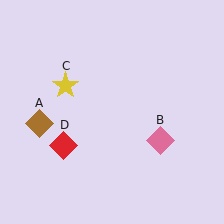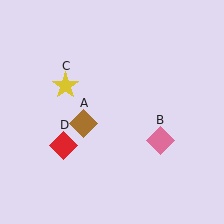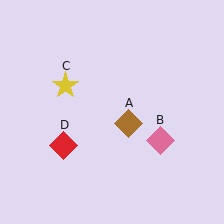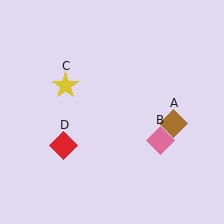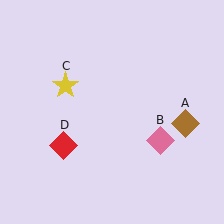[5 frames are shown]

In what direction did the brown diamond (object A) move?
The brown diamond (object A) moved right.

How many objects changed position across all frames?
1 object changed position: brown diamond (object A).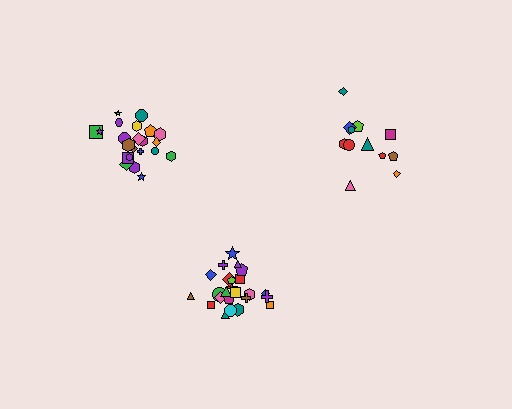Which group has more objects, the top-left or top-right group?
The top-left group.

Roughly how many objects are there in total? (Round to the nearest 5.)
Roughly 60 objects in total.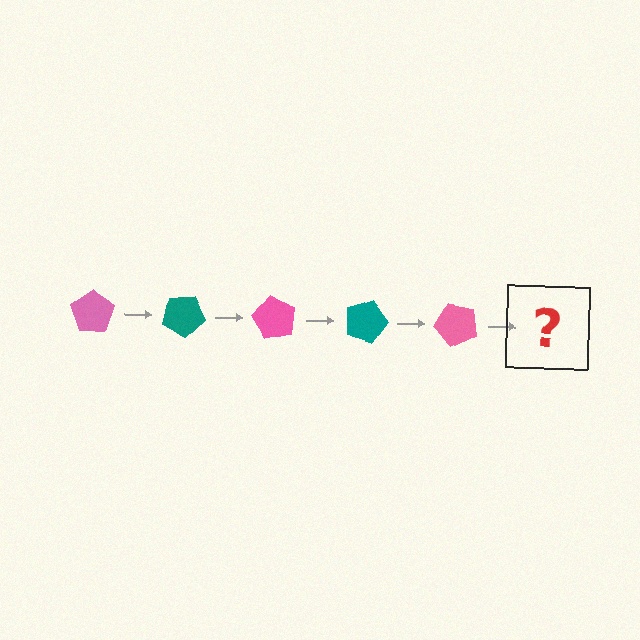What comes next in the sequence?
The next element should be a teal pentagon, rotated 150 degrees from the start.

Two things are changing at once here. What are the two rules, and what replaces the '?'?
The two rules are that it rotates 30 degrees each step and the color cycles through pink and teal. The '?' should be a teal pentagon, rotated 150 degrees from the start.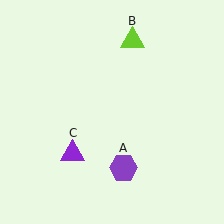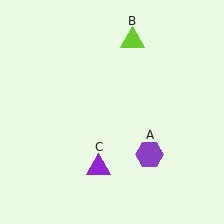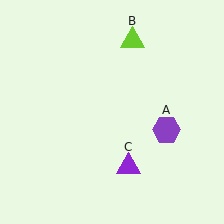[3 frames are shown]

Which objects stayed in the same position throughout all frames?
Lime triangle (object B) remained stationary.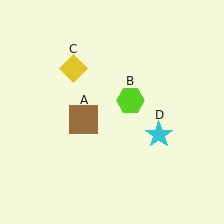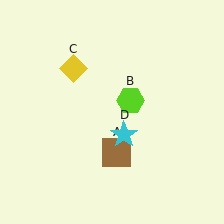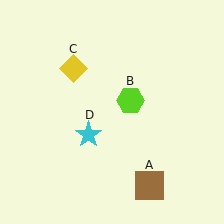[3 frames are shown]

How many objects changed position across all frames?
2 objects changed position: brown square (object A), cyan star (object D).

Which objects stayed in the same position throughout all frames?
Lime hexagon (object B) and yellow diamond (object C) remained stationary.